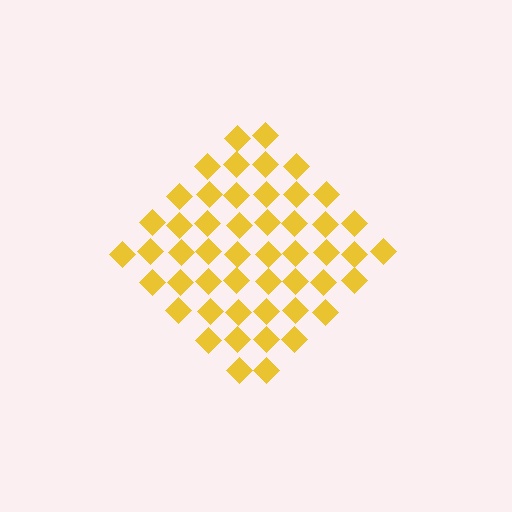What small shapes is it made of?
It is made of small diamonds.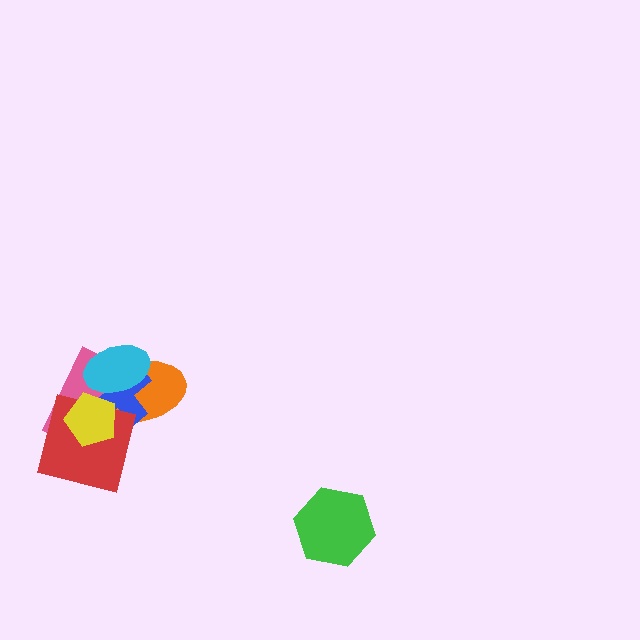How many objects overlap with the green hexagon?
0 objects overlap with the green hexagon.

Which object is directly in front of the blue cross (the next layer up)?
The red square is directly in front of the blue cross.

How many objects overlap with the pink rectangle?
5 objects overlap with the pink rectangle.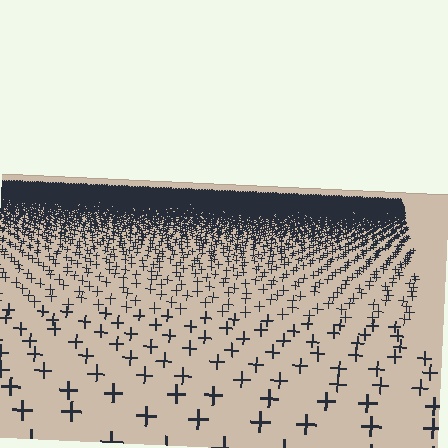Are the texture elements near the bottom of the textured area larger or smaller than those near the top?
Larger. Near the bottom, elements are closer to the viewer and appear at a bigger on-screen size.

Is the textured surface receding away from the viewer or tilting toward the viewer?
The surface is receding away from the viewer. Texture elements get smaller and denser toward the top.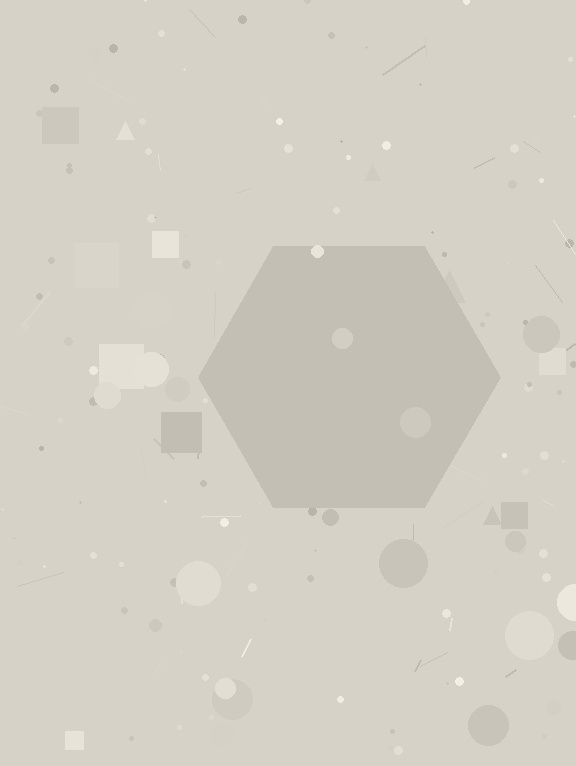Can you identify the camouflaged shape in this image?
The camouflaged shape is a hexagon.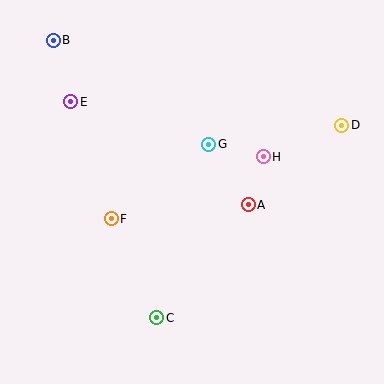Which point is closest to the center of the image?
Point G at (209, 144) is closest to the center.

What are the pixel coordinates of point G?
Point G is at (209, 144).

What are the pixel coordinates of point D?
Point D is at (342, 125).